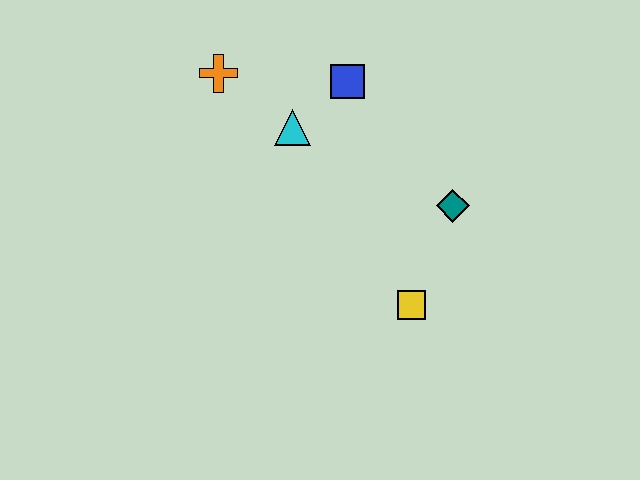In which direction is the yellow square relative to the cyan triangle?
The yellow square is below the cyan triangle.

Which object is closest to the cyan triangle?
The blue square is closest to the cyan triangle.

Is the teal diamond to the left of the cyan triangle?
No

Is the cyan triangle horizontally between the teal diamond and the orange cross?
Yes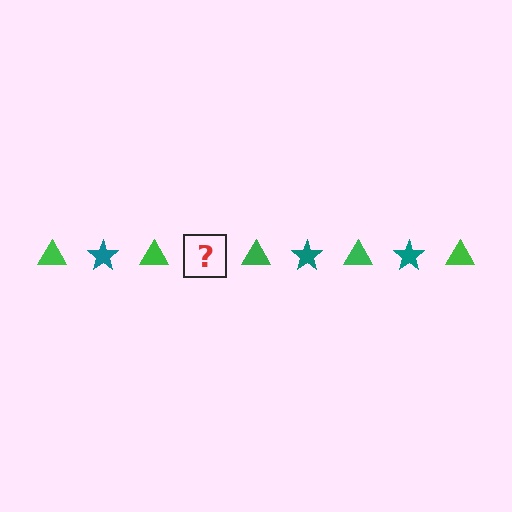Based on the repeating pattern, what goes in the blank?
The blank should be a teal star.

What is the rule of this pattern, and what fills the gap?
The rule is that the pattern alternates between green triangle and teal star. The gap should be filled with a teal star.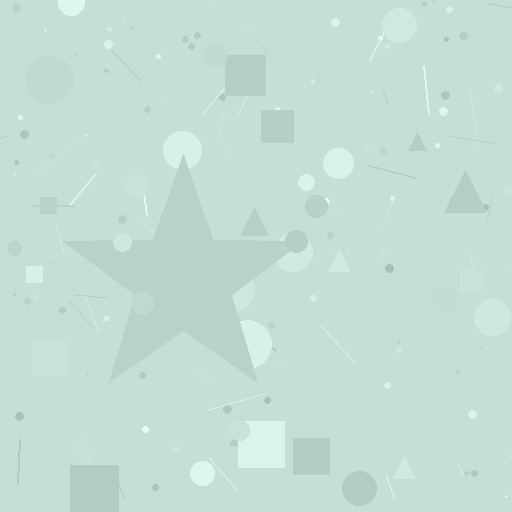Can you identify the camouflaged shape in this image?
The camouflaged shape is a star.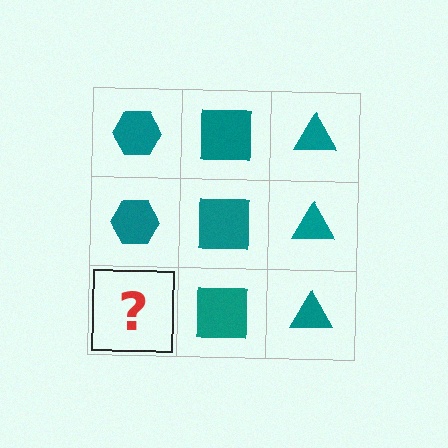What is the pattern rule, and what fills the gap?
The rule is that each column has a consistent shape. The gap should be filled with a teal hexagon.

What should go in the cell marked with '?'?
The missing cell should contain a teal hexagon.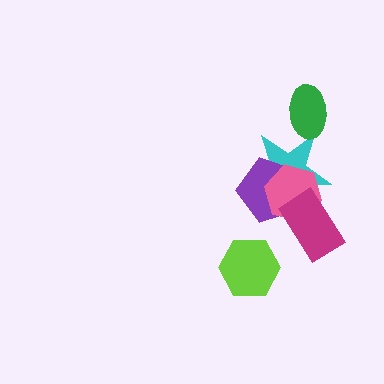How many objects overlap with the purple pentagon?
3 objects overlap with the purple pentagon.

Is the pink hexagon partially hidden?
Yes, it is partially covered by another shape.